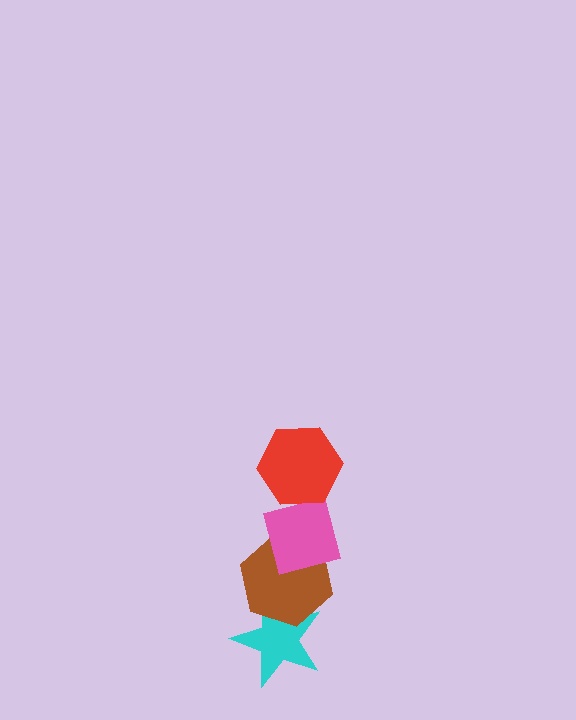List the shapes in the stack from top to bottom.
From top to bottom: the red hexagon, the pink square, the brown hexagon, the cyan star.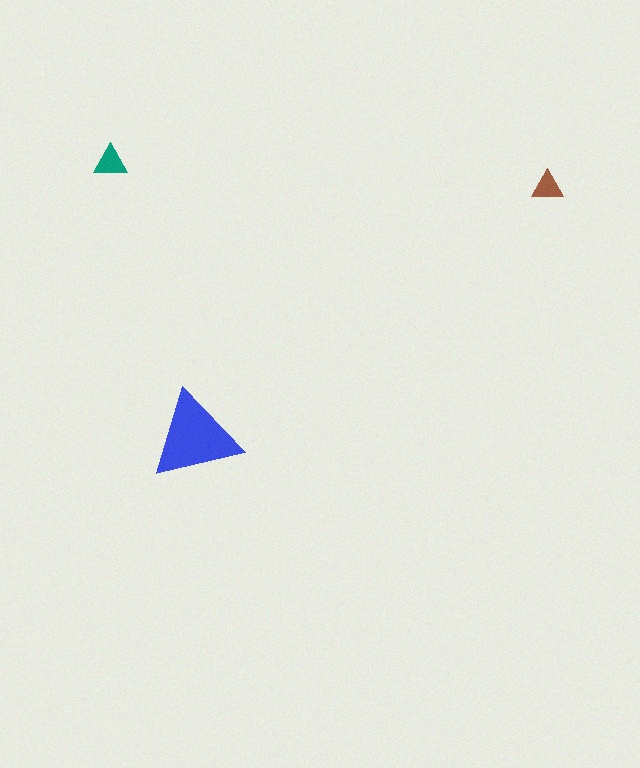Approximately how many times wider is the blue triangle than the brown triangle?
About 3 times wider.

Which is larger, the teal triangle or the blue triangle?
The blue one.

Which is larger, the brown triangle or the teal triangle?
The teal one.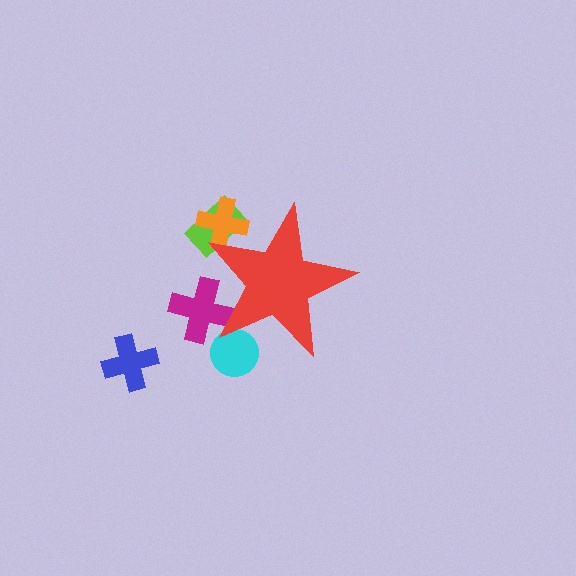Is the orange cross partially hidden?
Yes, the orange cross is partially hidden behind the red star.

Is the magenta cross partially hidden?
Yes, the magenta cross is partially hidden behind the red star.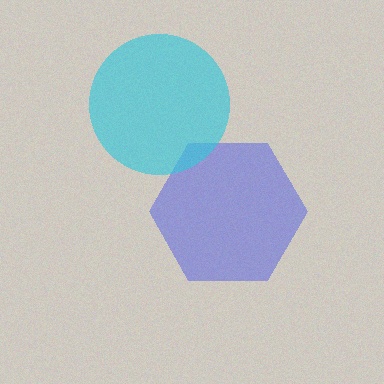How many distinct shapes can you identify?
There are 2 distinct shapes: a blue hexagon, a cyan circle.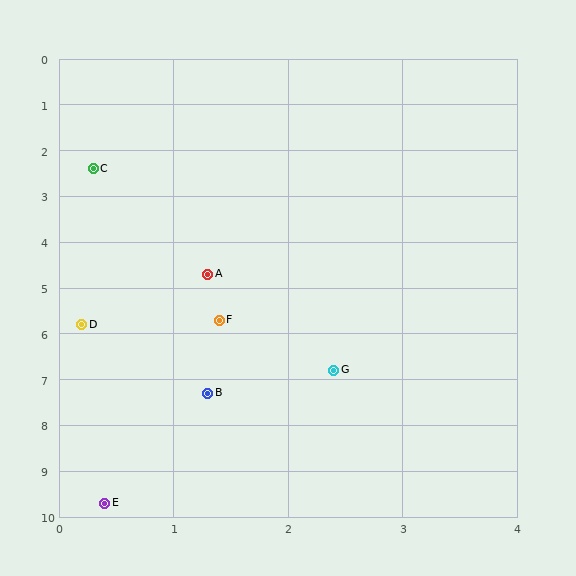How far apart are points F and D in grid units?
Points F and D are about 1.2 grid units apart.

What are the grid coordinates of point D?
Point D is at approximately (0.2, 5.8).